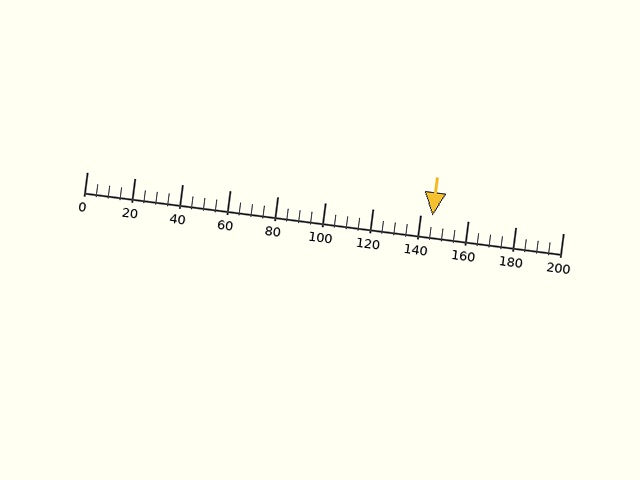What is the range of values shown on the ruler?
The ruler shows values from 0 to 200.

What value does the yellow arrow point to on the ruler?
The yellow arrow points to approximately 145.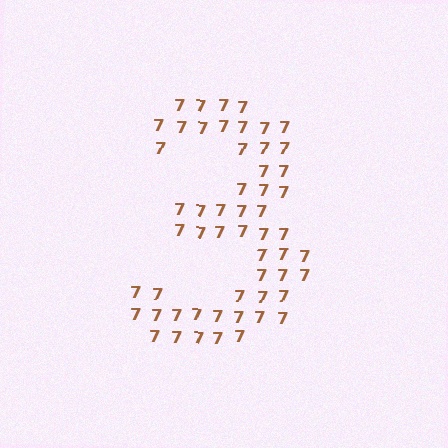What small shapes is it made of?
It is made of small digit 7's.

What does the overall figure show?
The overall figure shows the digit 3.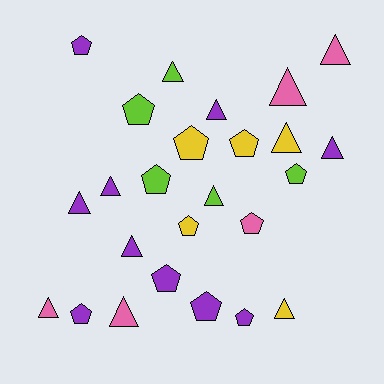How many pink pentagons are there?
There is 1 pink pentagon.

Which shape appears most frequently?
Triangle, with 13 objects.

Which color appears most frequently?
Purple, with 10 objects.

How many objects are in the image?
There are 25 objects.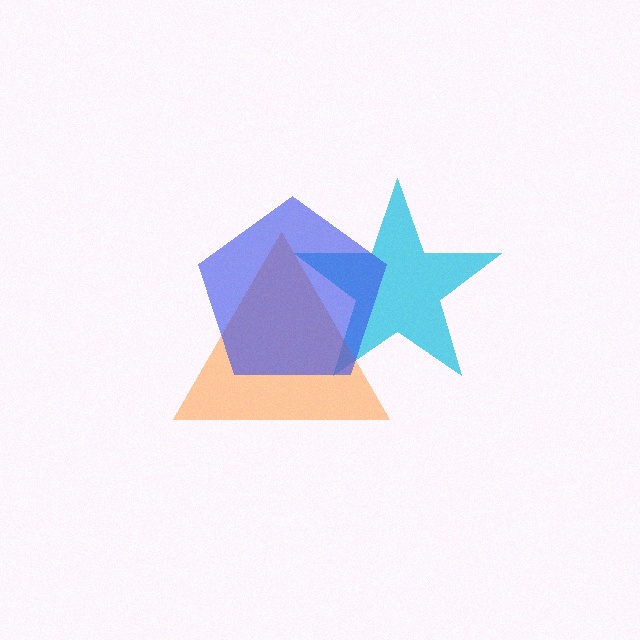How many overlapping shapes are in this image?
There are 3 overlapping shapes in the image.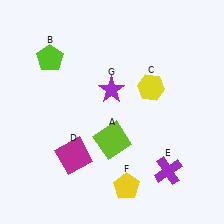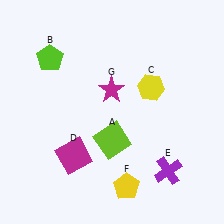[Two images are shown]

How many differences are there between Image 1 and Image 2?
There is 1 difference between the two images.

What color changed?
The star (G) changed from purple in Image 1 to magenta in Image 2.